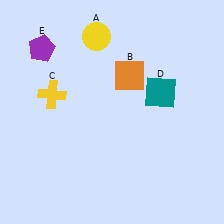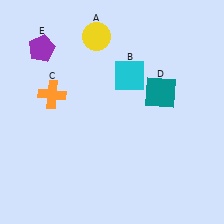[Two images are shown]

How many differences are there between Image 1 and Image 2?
There are 2 differences between the two images.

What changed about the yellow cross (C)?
In Image 1, C is yellow. In Image 2, it changed to orange.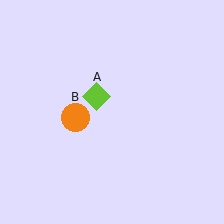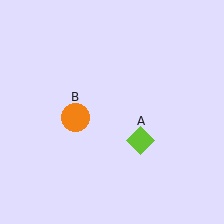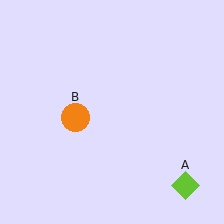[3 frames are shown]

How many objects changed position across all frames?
1 object changed position: lime diamond (object A).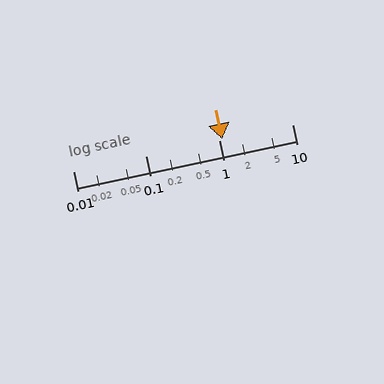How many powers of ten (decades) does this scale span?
The scale spans 3 decades, from 0.01 to 10.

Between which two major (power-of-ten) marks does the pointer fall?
The pointer is between 1 and 10.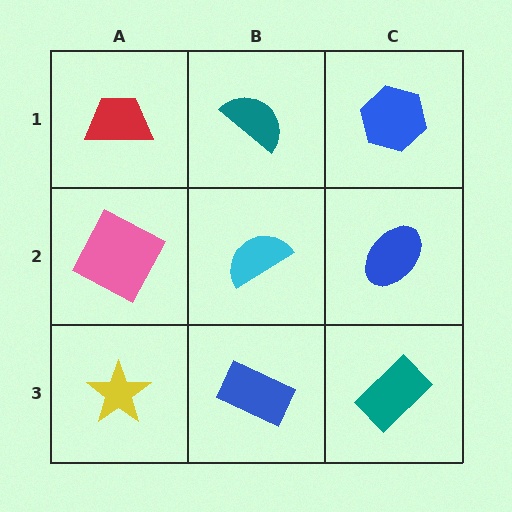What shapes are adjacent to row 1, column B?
A cyan semicircle (row 2, column B), a red trapezoid (row 1, column A), a blue hexagon (row 1, column C).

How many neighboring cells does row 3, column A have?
2.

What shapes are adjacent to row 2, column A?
A red trapezoid (row 1, column A), a yellow star (row 3, column A), a cyan semicircle (row 2, column B).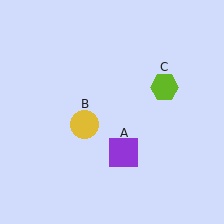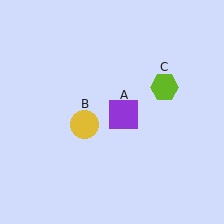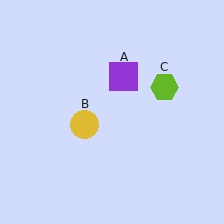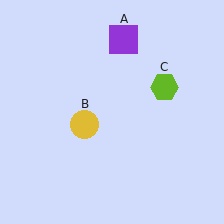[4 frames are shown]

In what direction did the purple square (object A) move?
The purple square (object A) moved up.